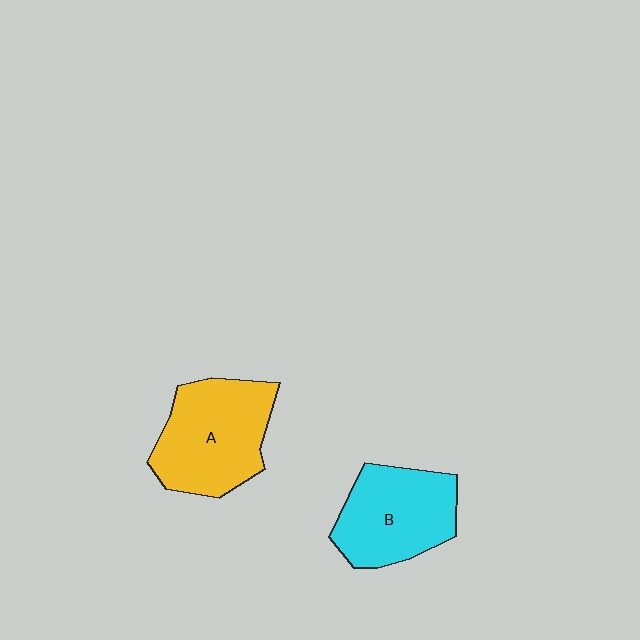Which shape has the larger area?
Shape A (yellow).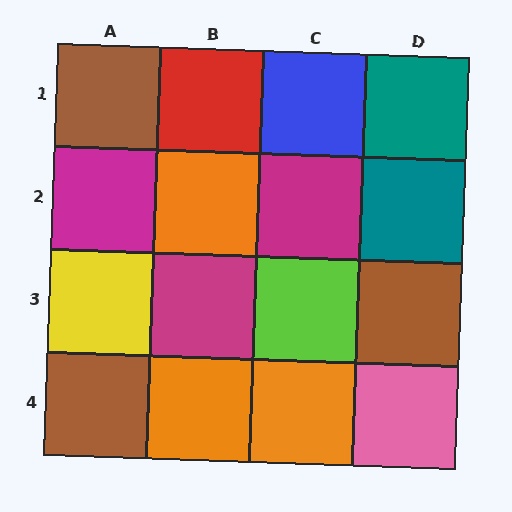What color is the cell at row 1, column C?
Blue.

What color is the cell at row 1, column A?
Brown.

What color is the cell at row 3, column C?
Lime.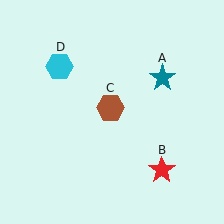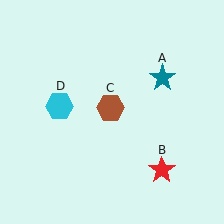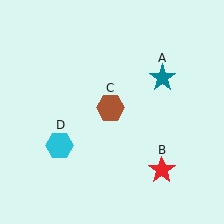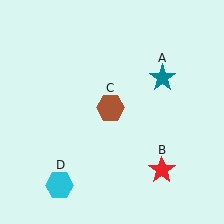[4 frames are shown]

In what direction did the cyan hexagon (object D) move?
The cyan hexagon (object D) moved down.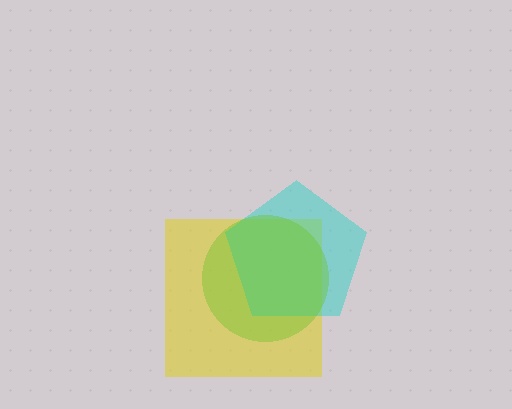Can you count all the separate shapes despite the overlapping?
Yes, there are 3 separate shapes.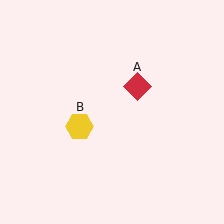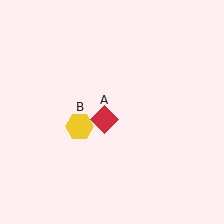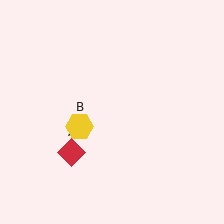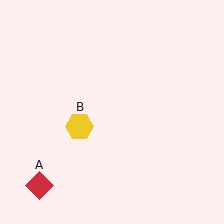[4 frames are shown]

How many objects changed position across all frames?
1 object changed position: red diamond (object A).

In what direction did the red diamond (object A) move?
The red diamond (object A) moved down and to the left.